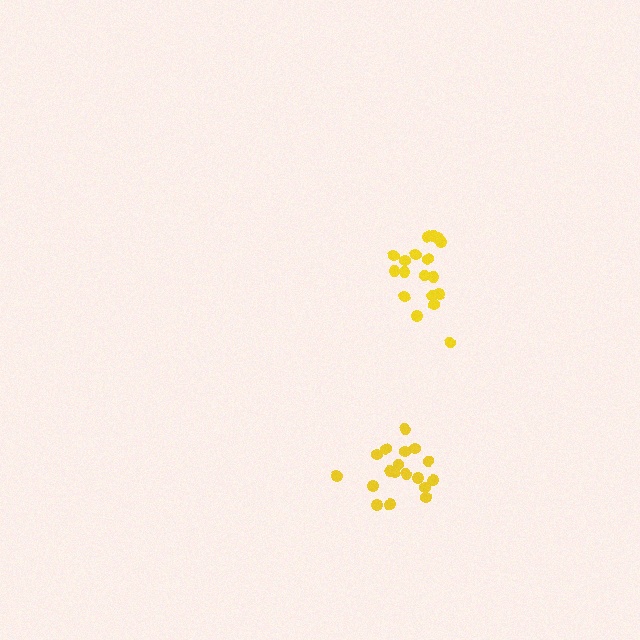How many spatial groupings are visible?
There are 2 spatial groupings.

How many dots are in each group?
Group 1: 18 dots, Group 2: 18 dots (36 total).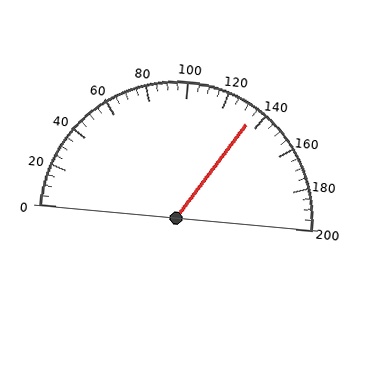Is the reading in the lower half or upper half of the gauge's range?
The reading is in the upper half of the range (0 to 200).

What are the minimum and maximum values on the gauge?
The gauge ranges from 0 to 200.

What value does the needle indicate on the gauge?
The needle indicates approximately 135.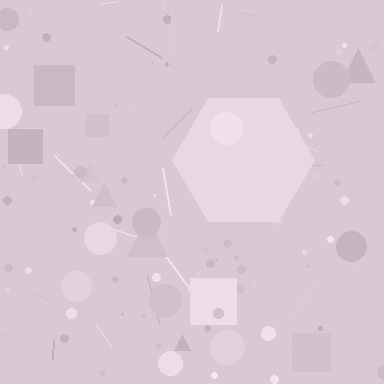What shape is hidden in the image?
A hexagon is hidden in the image.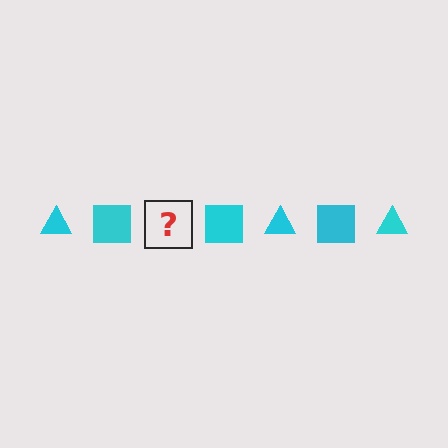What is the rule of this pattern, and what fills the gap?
The rule is that the pattern cycles through triangle, square shapes in cyan. The gap should be filled with a cyan triangle.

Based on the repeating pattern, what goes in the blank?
The blank should be a cyan triangle.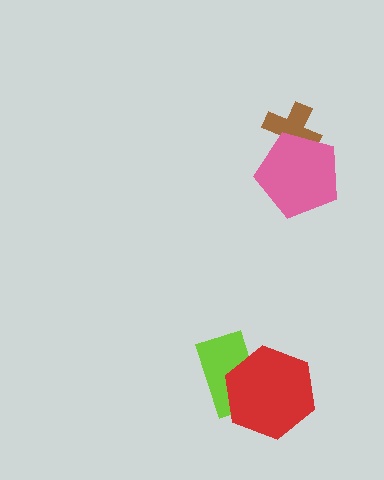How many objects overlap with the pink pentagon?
1 object overlaps with the pink pentagon.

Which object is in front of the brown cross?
The pink pentagon is in front of the brown cross.